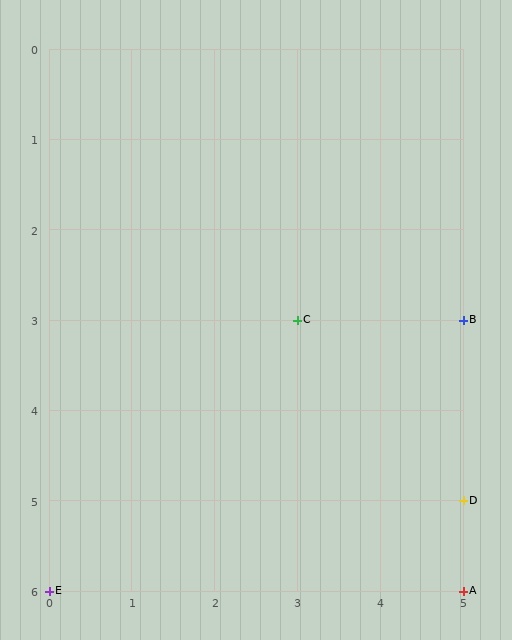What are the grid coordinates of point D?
Point D is at grid coordinates (5, 5).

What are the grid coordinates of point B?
Point B is at grid coordinates (5, 3).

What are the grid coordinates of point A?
Point A is at grid coordinates (5, 6).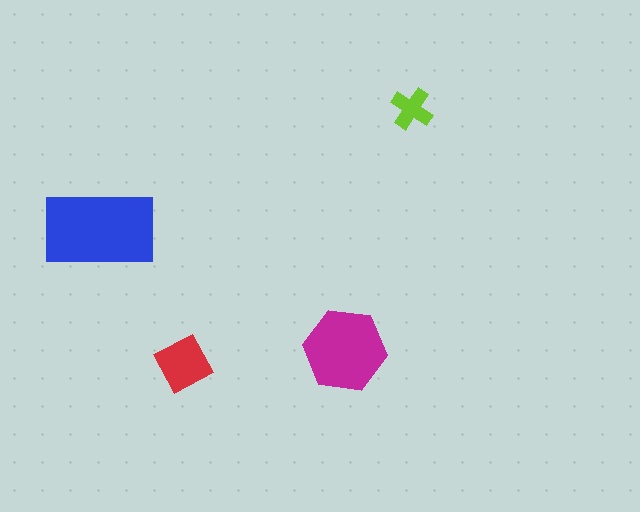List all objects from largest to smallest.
The blue rectangle, the magenta hexagon, the red diamond, the lime cross.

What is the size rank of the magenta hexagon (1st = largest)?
2nd.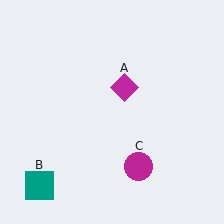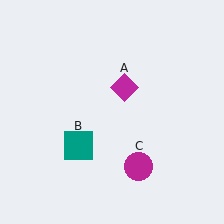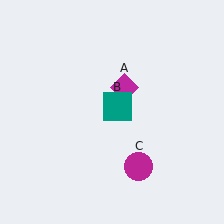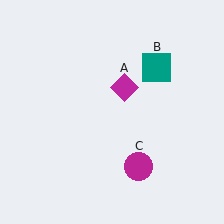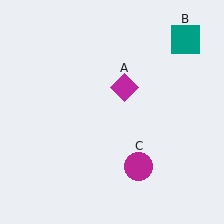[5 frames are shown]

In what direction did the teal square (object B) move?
The teal square (object B) moved up and to the right.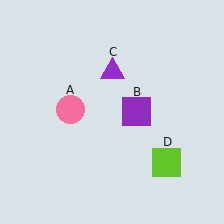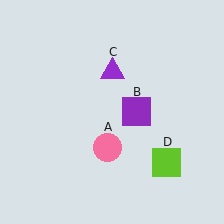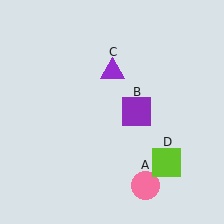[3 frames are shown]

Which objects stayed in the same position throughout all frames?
Purple square (object B) and purple triangle (object C) and lime square (object D) remained stationary.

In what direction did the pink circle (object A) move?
The pink circle (object A) moved down and to the right.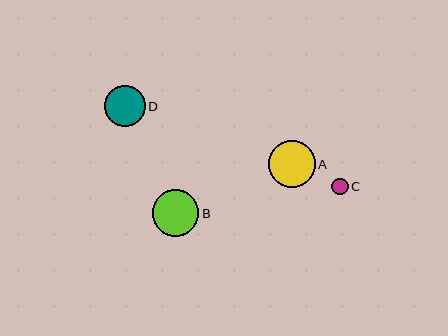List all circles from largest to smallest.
From largest to smallest: A, B, D, C.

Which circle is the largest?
Circle A is the largest with a size of approximately 47 pixels.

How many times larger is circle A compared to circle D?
Circle A is approximately 1.1 times the size of circle D.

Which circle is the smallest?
Circle C is the smallest with a size of approximately 16 pixels.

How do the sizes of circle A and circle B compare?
Circle A and circle B are approximately the same size.